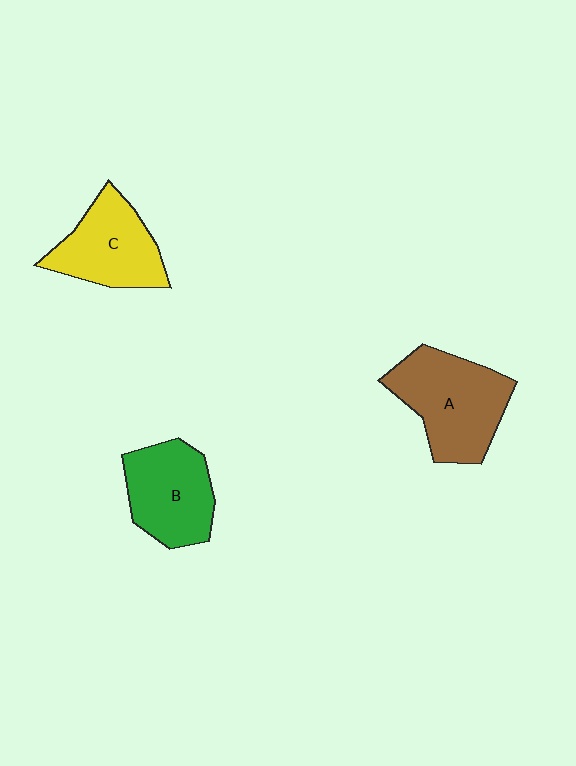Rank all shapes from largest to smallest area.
From largest to smallest: A (brown), B (green), C (yellow).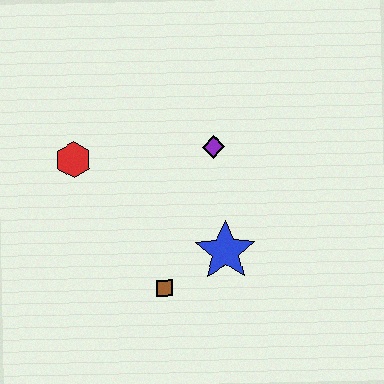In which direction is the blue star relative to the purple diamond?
The blue star is below the purple diamond.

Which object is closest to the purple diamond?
The blue star is closest to the purple diamond.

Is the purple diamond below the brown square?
No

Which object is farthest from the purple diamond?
The brown square is farthest from the purple diamond.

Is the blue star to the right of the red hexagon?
Yes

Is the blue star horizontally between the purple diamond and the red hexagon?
No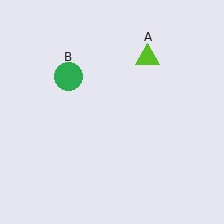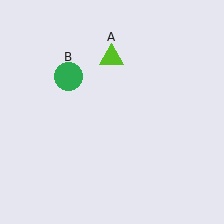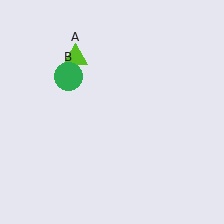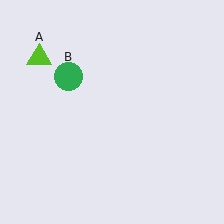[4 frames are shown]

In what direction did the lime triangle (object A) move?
The lime triangle (object A) moved left.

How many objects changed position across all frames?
1 object changed position: lime triangle (object A).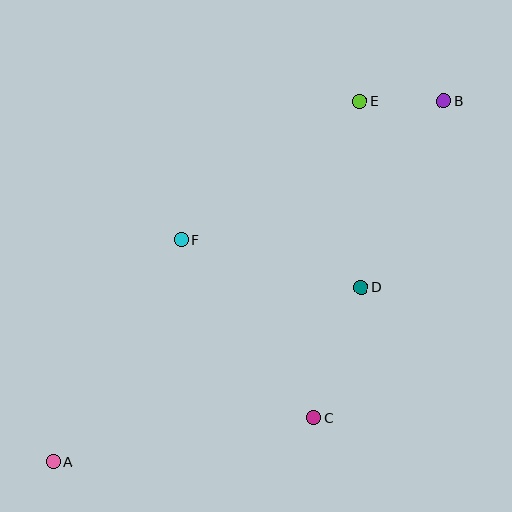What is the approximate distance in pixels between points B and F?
The distance between B and F is approximately 297 pixels.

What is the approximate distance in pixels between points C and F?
The distance between C and F is approximately 222 pixels.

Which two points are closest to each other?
Points B and E are closest to each other.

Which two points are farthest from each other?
Points A and B are farthest from each other.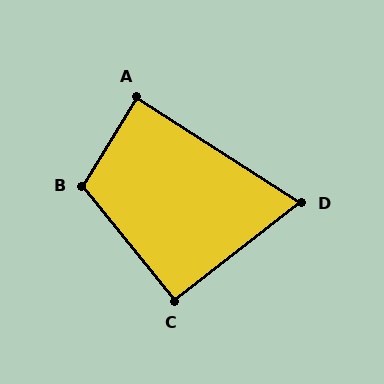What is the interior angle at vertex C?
Approximately 91 degrees (approximately right).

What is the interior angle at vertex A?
Approximately 89 degrees (approximately right).